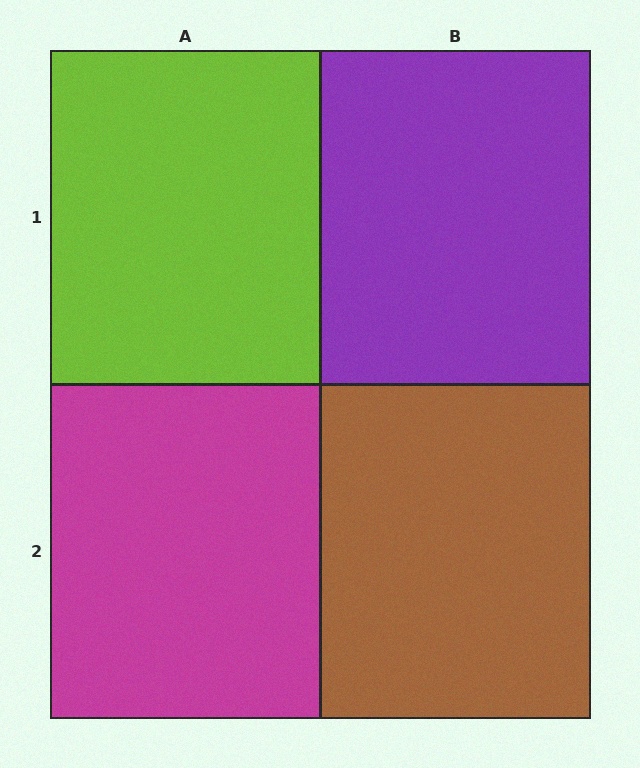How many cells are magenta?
1 cell is magenta.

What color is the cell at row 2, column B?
Brown.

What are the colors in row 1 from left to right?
Lime, purple.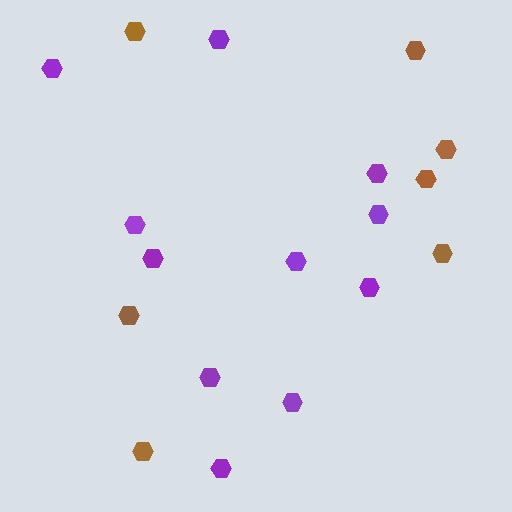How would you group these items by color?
There are 2 groups: one group of purple hexagons (11) and one group of brown hexagons (7).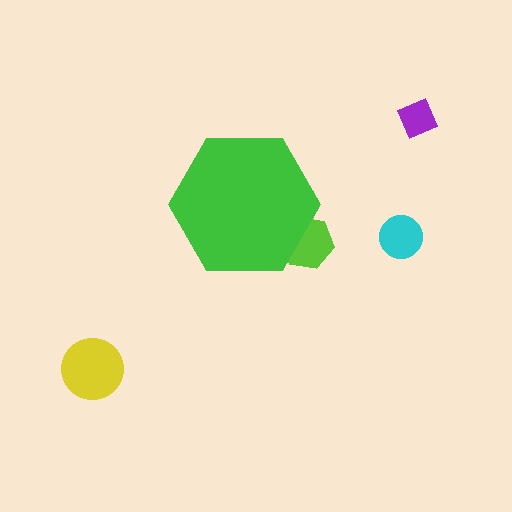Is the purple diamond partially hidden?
No, the purple diamond is fully visible.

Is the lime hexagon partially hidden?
Yes, the lime hexagon is partially hidden behind the green hexagon.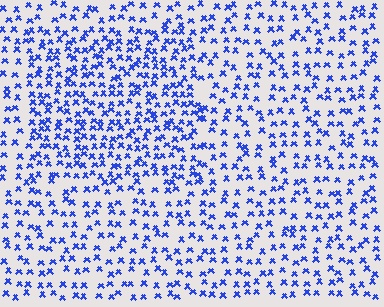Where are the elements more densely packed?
The elements are more densely packed inside the rectangle boundary.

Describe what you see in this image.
The image contains small blue elements arranged at two different densities. A rectangle-shaped region is visible where the elements are more densely packed than the surrounding area.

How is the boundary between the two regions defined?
The boundary is defined by a change in element density (approximately 1.7x ratio). All elements are the same color, size, and shape.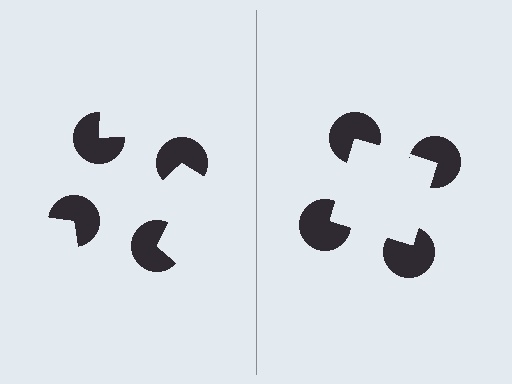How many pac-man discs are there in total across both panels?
8 — 4 on each side.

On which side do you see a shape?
An illusory square appears on the right side. On the left side the wedge cuts are rotated, so no coherent shape forms.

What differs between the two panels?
The pac-man discs are positioned identically on both sides; only the wedge orientations differ. On the right they align to a square; on the left they are misaligned.